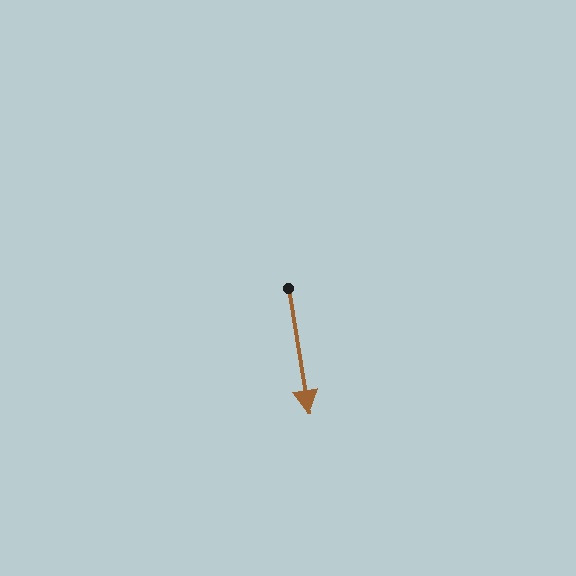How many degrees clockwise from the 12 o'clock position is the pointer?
Approximately 171 degrees.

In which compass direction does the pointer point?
South.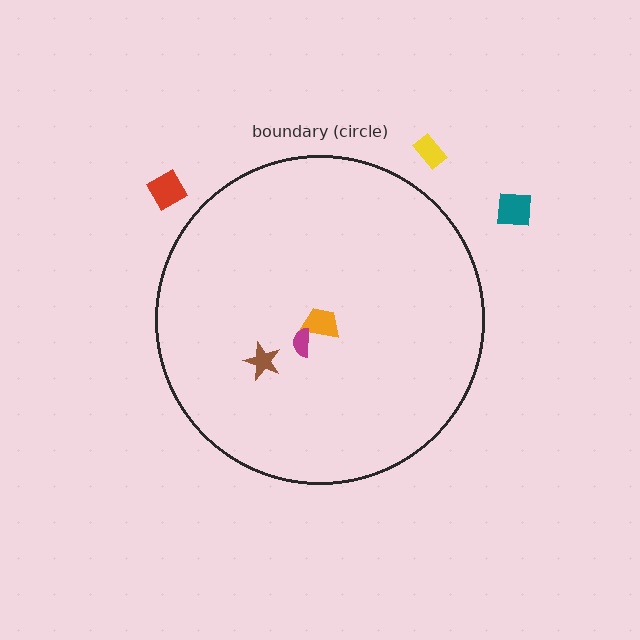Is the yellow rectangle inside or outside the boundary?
Outside.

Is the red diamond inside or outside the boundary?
Outside.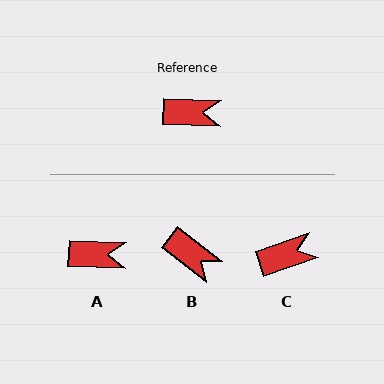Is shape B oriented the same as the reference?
No, it is off by about 35 degrees.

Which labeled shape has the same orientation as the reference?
A.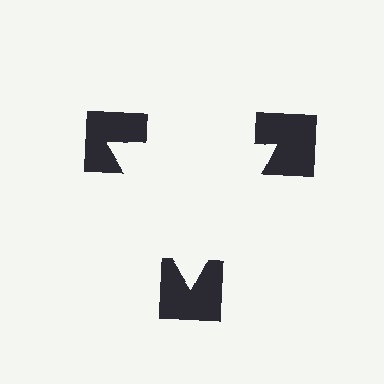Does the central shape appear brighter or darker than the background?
It typically appears slightly brighter than the background, even though no actual brightness change is drawn.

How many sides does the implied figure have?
3 sides.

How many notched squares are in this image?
There are 3 — one at each vertex of the illusory triangle.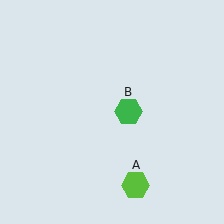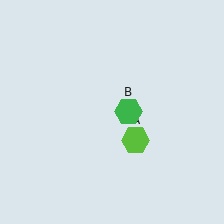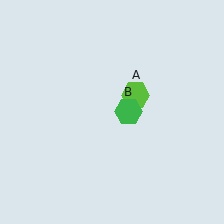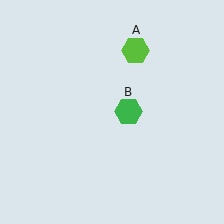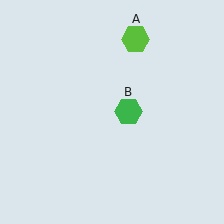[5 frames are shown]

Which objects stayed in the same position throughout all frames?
Green hexagon (object B) remained stationary.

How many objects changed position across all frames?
1 object changed position: lime hexagon (object A).